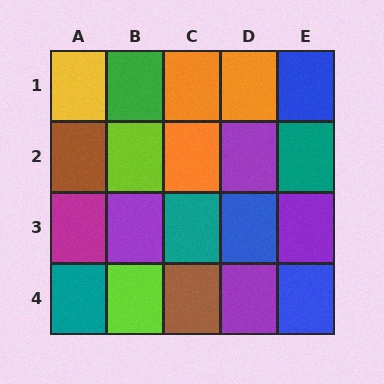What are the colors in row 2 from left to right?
Brown, lime, orange, purple, teal.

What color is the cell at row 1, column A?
Yellow.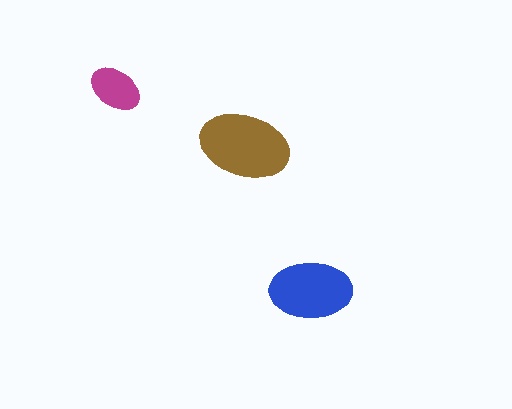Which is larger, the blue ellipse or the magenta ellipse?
The blue one.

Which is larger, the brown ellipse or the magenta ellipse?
The brown one.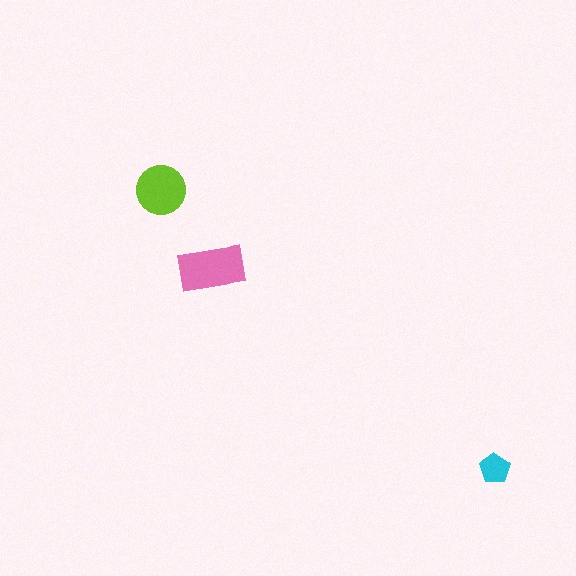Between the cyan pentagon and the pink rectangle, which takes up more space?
The pink rectangle.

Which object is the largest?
The pink rectangle.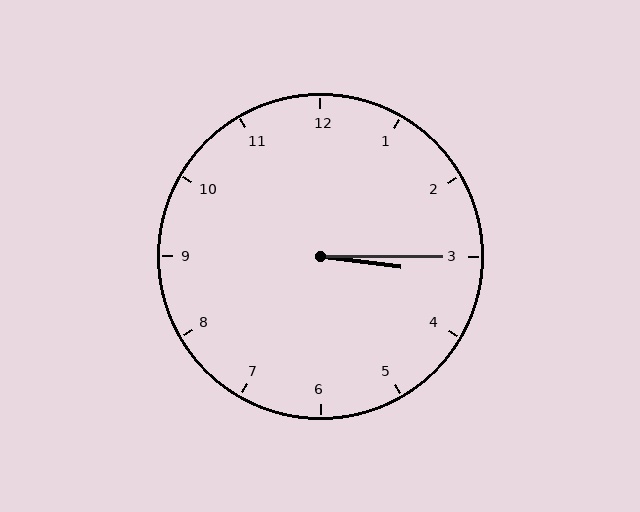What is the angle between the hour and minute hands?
Approximately 8 degrees.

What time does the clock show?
3:15.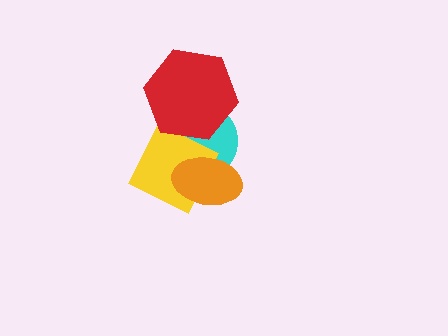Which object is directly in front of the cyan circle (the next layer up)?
The yellow diamond is directly in front of the cyan circle.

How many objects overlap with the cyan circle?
3 objects overlap with the cyan circle.